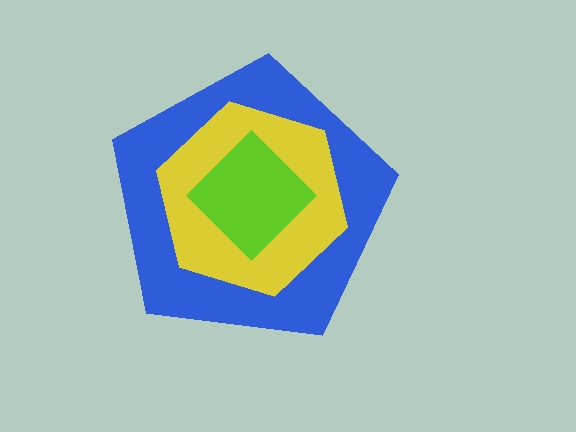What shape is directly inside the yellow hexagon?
The lime diamond.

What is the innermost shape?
The lime diamond.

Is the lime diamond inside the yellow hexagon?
Yes.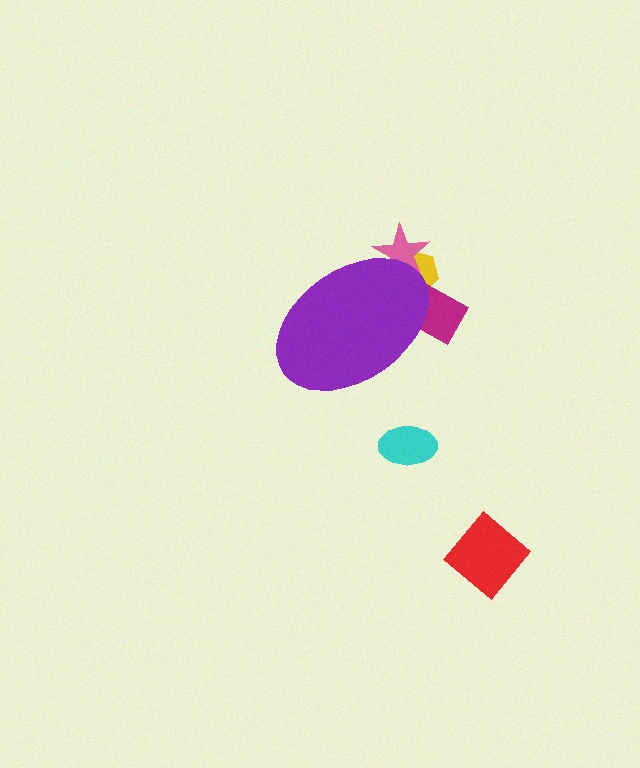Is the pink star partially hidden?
Yes, the pink star is partially hidden behind the purple ellipse.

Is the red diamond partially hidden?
No, the red diamond is fully visible.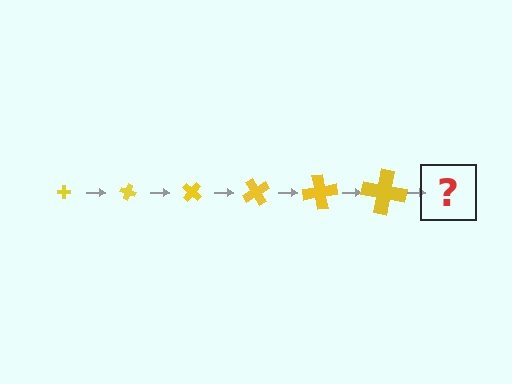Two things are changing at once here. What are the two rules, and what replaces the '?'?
The two rules are that the cross grows larger each step and it rotates 20 degrees each step. The '?' should be a cross, larger than the previous one and rotated 120 degrees from the start.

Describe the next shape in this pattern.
It should be a cross, larger than the previous one and rotated 120 degrees from the start.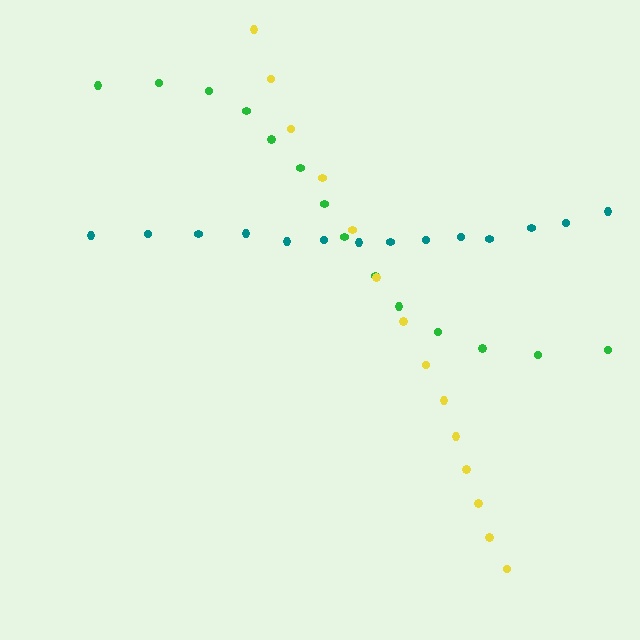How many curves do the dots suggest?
There are 3 distinct paths.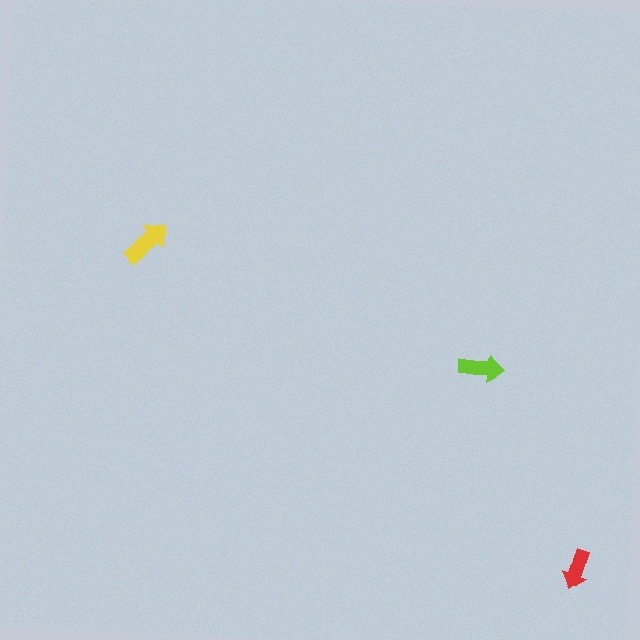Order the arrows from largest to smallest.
the yellow one, the lime one, the red one.